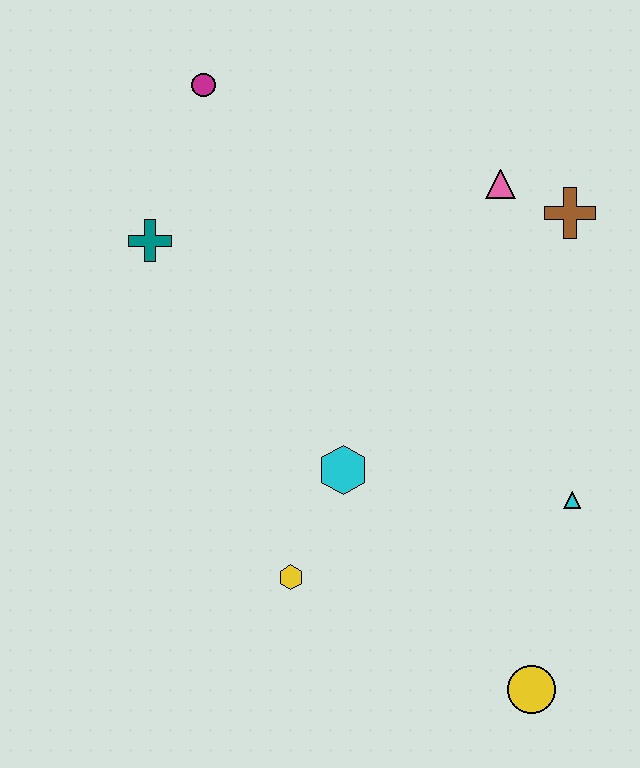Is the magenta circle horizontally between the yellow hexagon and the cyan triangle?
No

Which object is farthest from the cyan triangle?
The magenta circle is farthest from the cyan triangle.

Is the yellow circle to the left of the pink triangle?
No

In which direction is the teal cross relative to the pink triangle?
The teal cross is to the left of the pink triangle.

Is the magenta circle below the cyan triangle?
No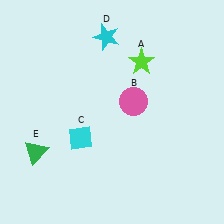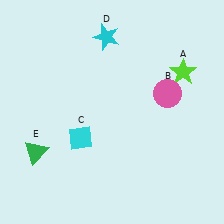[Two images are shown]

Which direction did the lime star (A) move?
The lime star (A) moved right.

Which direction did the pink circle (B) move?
The pink circle (B) moved right.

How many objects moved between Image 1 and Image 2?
2 objects moved between the two images.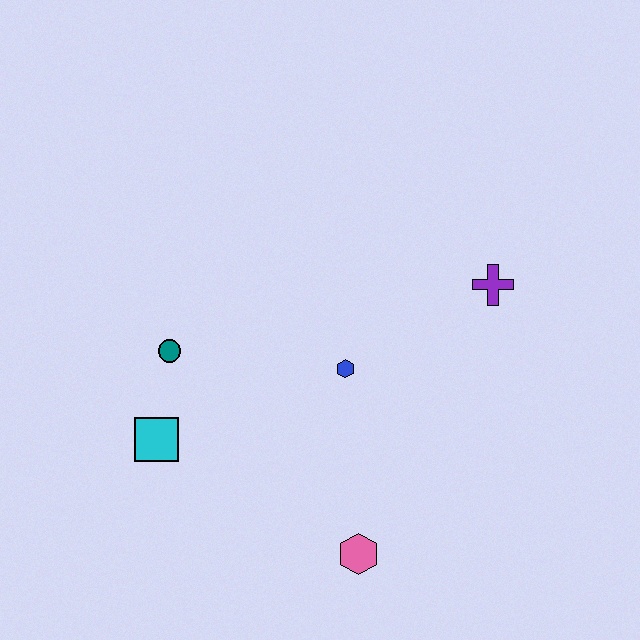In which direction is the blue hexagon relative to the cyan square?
The blue hexagon is to the right of the cyan square.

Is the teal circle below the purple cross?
Yes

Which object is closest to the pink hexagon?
The blue hexagon is closest to the pink hexagon.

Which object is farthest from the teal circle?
The purple cross is farthest from the teal circle.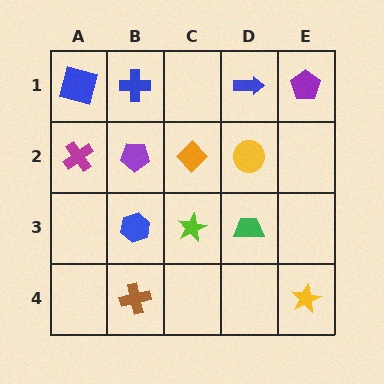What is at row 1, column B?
A blue cross.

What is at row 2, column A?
A magenta cross.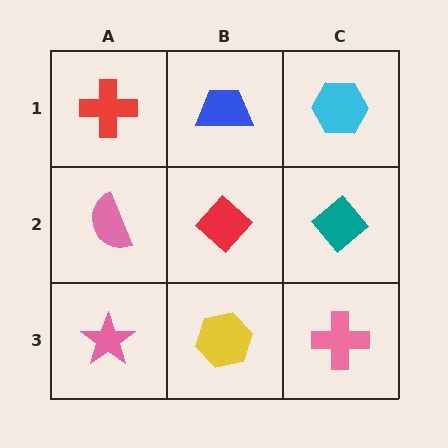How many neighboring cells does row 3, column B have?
3.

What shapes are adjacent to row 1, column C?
A teal diamond (row 2, column C), a blue trapezoid (row 1, column B).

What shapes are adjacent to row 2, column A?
A red cross (row 1, column A), a pink star (row 3, column A), a red diamond (row 2, column B).